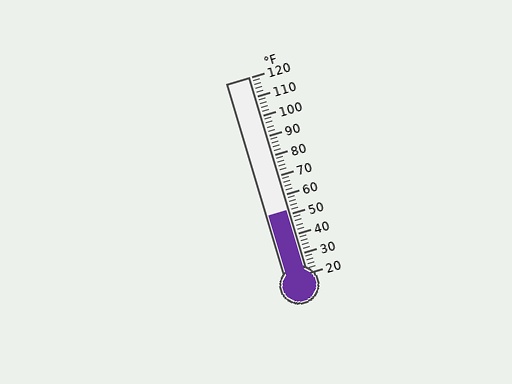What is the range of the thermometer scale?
The thermometer scale ranges from 20°F to 120°F.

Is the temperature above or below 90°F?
The temperature is below 90°F.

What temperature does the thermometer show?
The thermometer shows approximately 52°F.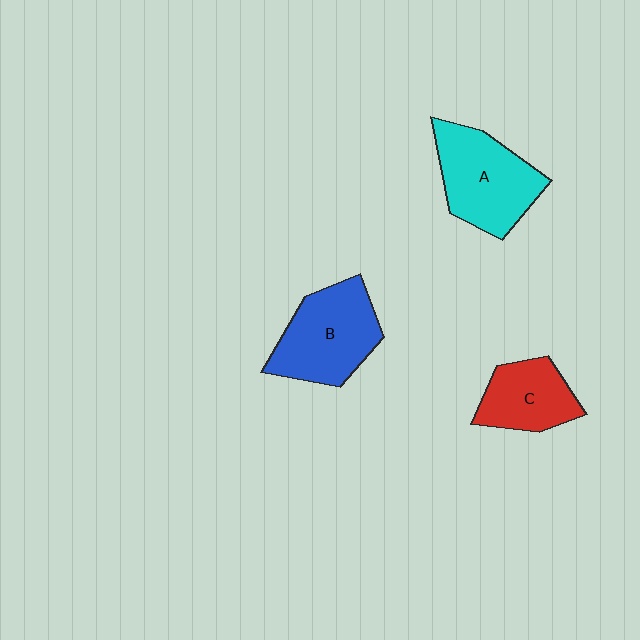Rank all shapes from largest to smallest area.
From largest to smallest: A (cyan), B (blue), C (red).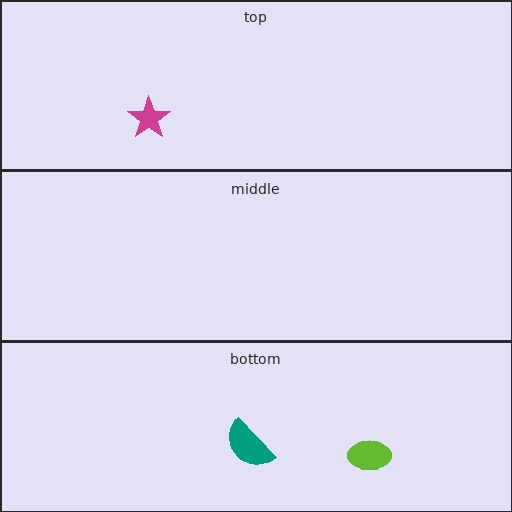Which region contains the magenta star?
The top region.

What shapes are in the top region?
The magenta star.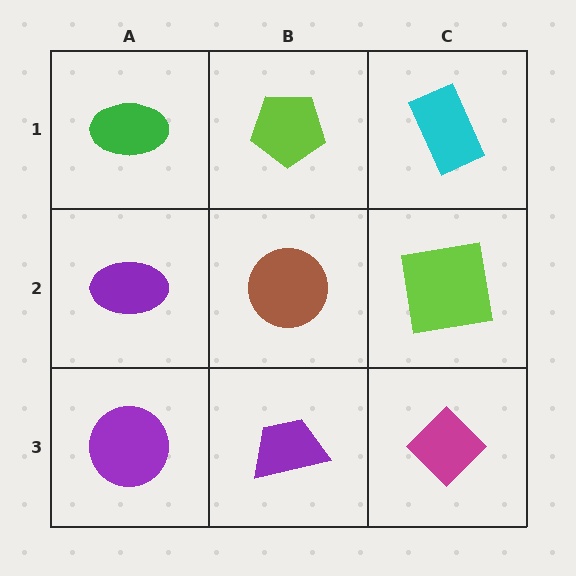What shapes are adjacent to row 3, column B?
A brown circle (row 2, column B), a purple circle (row 3, column A), a magenta diamond (row 3, column C).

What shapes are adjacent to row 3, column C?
A lime square (row 2, column C), a purple trapezoid (row 3, column B).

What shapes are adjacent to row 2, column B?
A lime pentagon (row 1, column B), a purple trapezoid (row 3, column B), a purple ellipse (row 2, column A), a lime square (row 2, column C).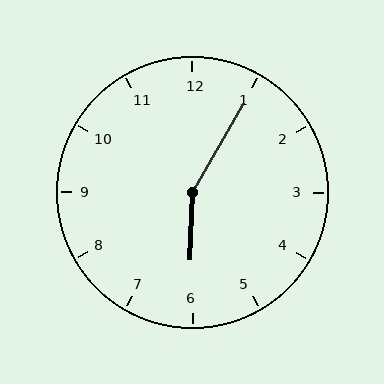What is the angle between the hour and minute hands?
Approximately 152 degrees.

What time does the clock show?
6:05.